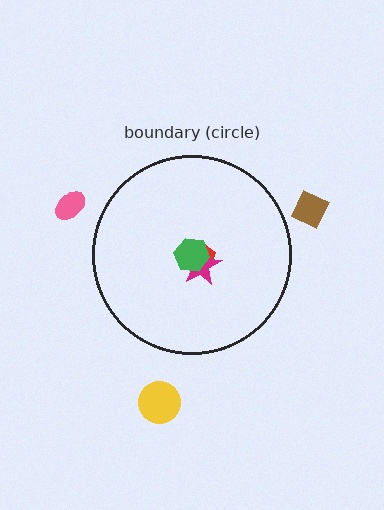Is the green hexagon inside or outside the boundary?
Inside.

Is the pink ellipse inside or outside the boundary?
Outside.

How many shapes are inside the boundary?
3 inside, 3 outside.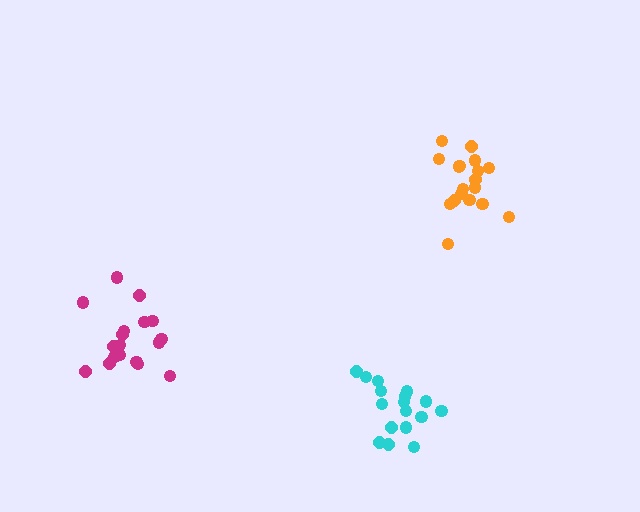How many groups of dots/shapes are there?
There are 3 groups.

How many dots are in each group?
Group 1: 18 dots, Group 2: 18 dots, Group 3: 17 dots (53 total).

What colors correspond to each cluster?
The clusters are colored: magenta, orange, cyan.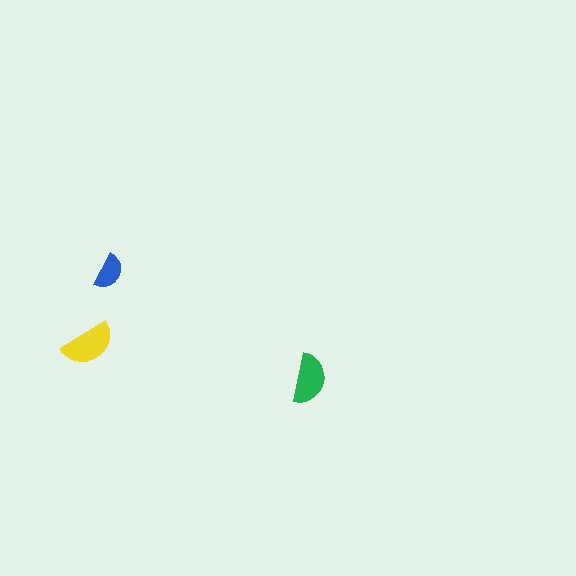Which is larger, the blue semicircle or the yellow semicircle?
The yellow one.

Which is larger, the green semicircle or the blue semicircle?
The green one.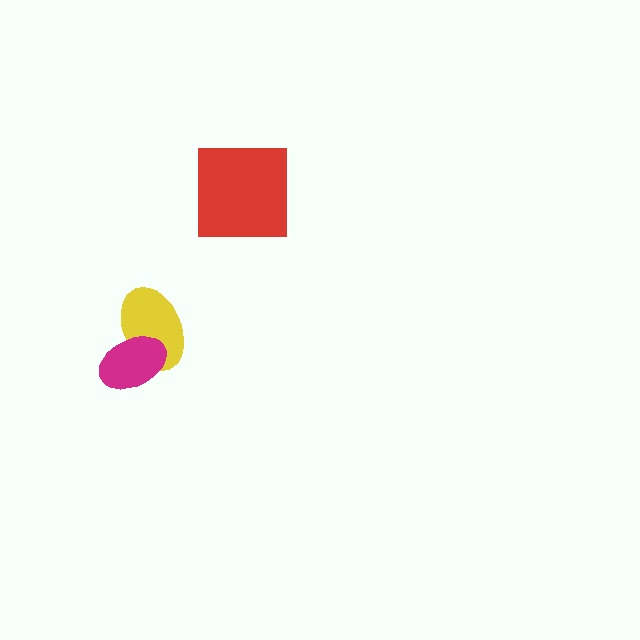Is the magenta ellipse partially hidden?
No, no other shape covers it.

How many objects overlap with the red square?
0 objects overlap with the red square.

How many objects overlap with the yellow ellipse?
1 object overlaps with the yellow ellipse.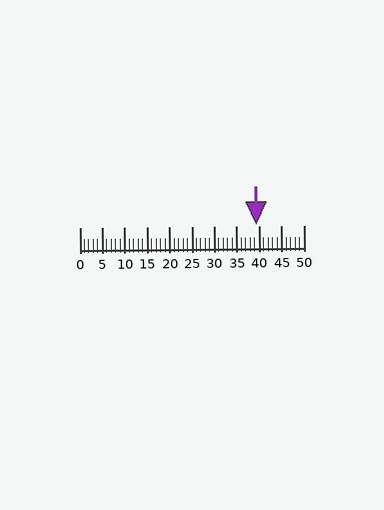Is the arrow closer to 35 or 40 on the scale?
The arrow is closer to 40.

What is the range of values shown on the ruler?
The ruler shows values from 0 to 50.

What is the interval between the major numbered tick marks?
The major tick marks are spaced 5 units apart.